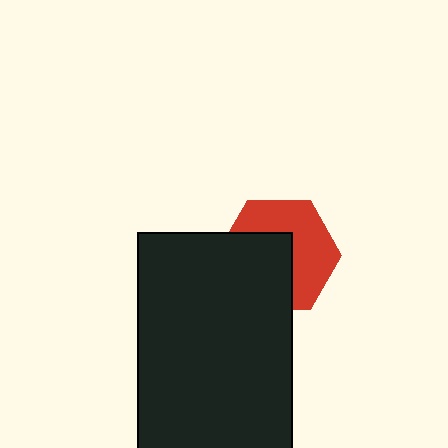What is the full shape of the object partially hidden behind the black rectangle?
The partially hidden object is a red hexagon.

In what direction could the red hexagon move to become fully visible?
The red hexagon could move toward the upper-right. That would shift it out from behind the black rectangle entirely.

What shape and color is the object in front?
The object in front is a black rectangle.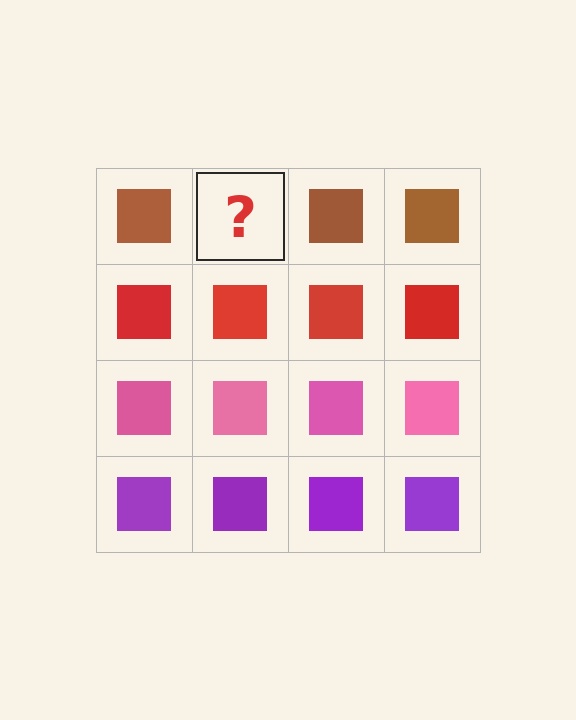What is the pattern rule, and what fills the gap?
The rule is that each row has a consistent color. The gap should be filled with a brown square.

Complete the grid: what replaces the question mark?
The question mark should be replaced with a brown square.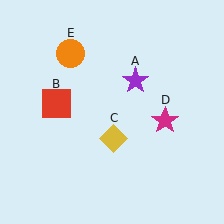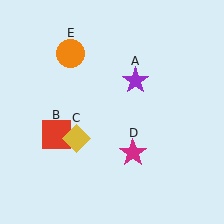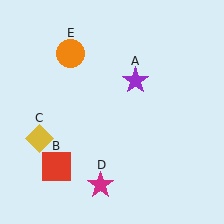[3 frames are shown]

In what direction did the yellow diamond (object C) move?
The yellow diamond (object C) moved left.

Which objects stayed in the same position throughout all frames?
Purple star (object A) and orange circle (object E) remained stationary.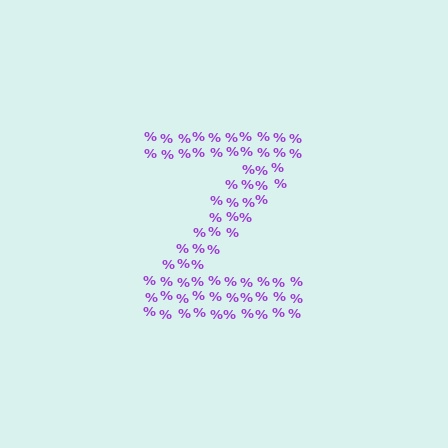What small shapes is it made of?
It is made of small percent signs.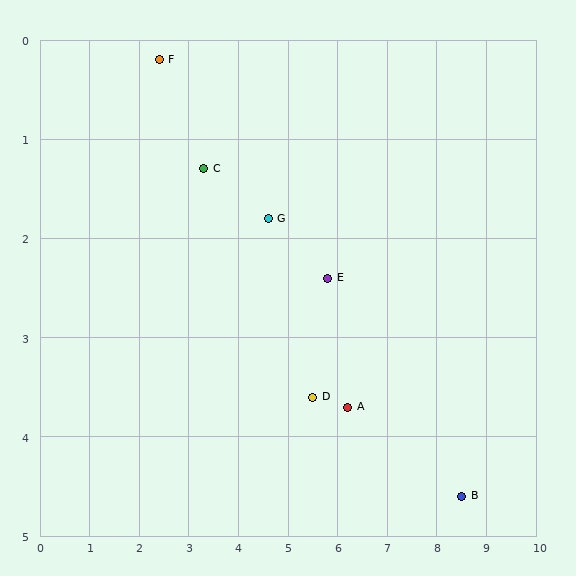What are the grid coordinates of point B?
Point B is at approximately (8.5, 4.6).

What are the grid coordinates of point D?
Point D is at approximately (5.5, 3.6).